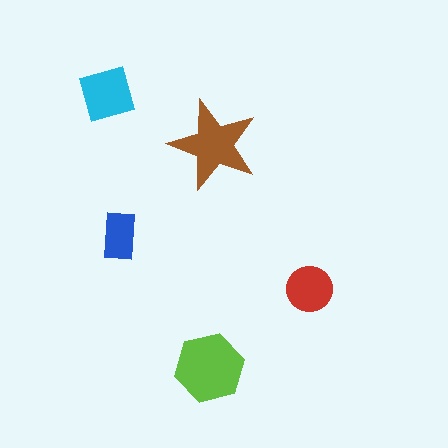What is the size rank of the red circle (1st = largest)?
4th.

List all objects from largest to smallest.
The lime hexagon, the brown star, the cyan diamond, the red circle, the blue rectangle.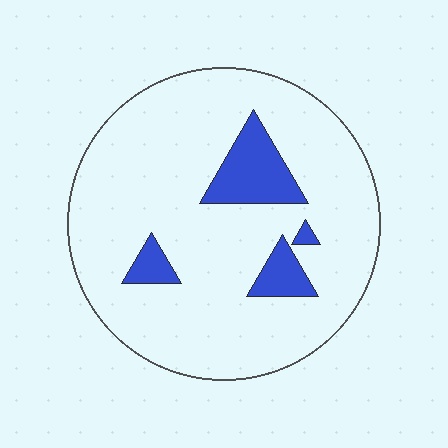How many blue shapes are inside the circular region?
4.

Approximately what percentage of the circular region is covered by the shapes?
Approximately 10%.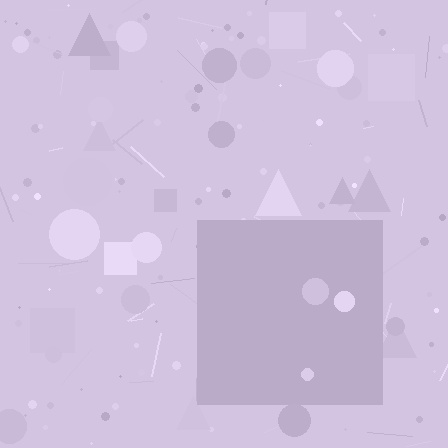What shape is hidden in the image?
A square is hidden in the image.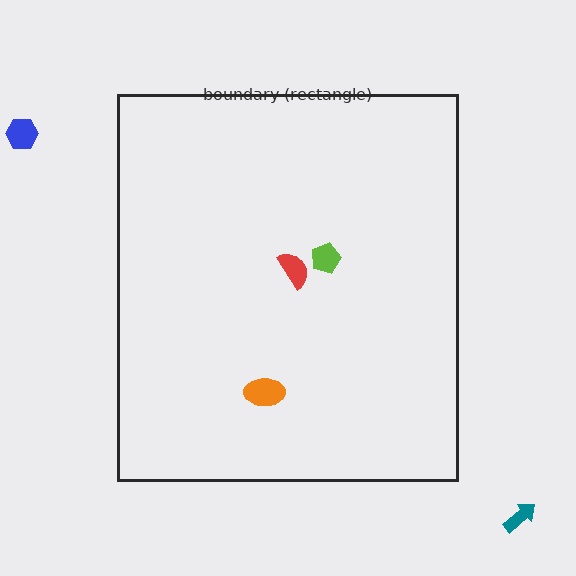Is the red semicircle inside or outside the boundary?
Inside.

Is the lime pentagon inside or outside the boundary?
Inside.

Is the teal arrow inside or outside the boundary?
Outside.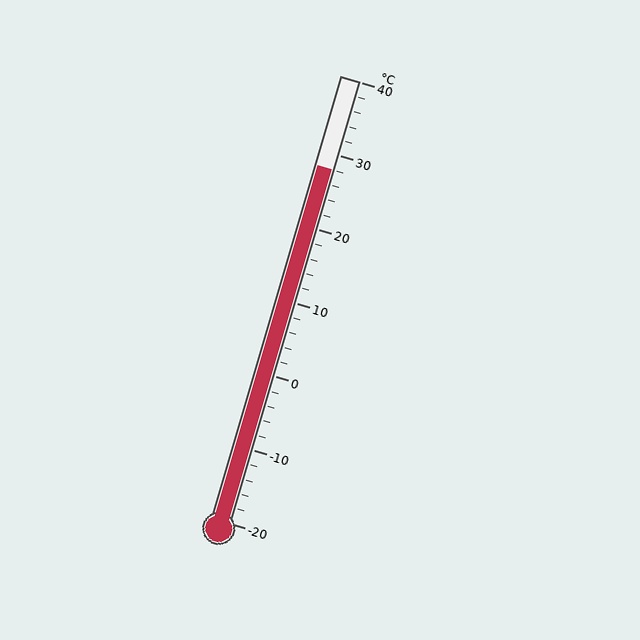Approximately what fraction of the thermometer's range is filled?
The thermometer is filled to approximately 80% of its range.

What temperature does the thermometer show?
The thermometer shows approximately 28°C.